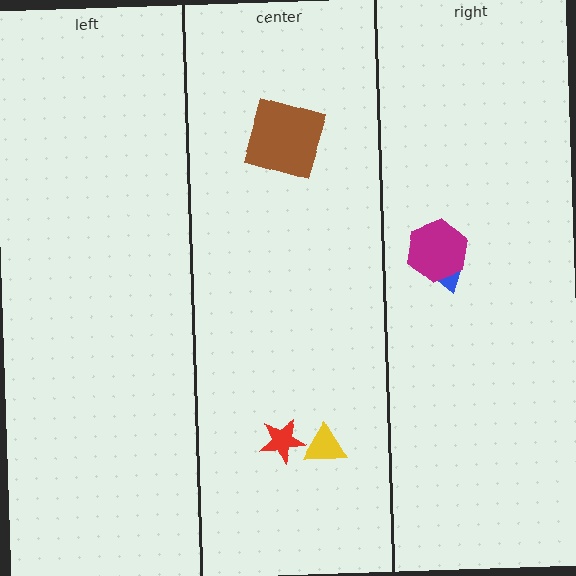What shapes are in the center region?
The yellow triangle, the red star, the brown square.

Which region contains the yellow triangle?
The center region.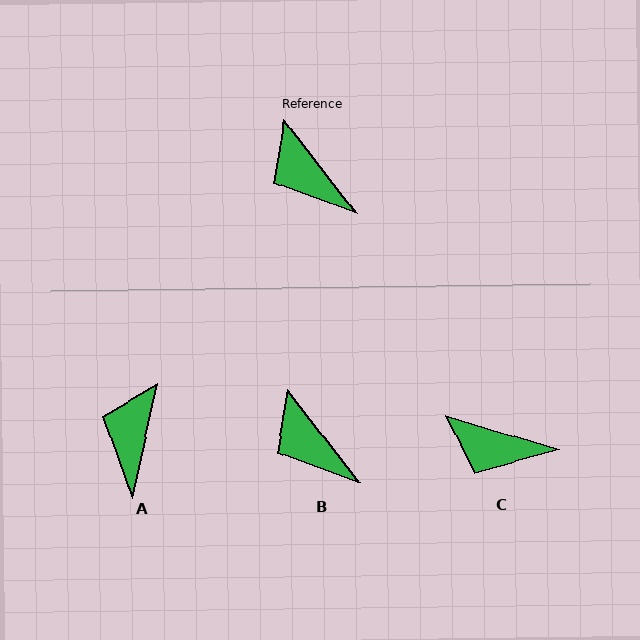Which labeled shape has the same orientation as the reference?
B.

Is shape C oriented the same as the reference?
No, it is off by about 36 degrees.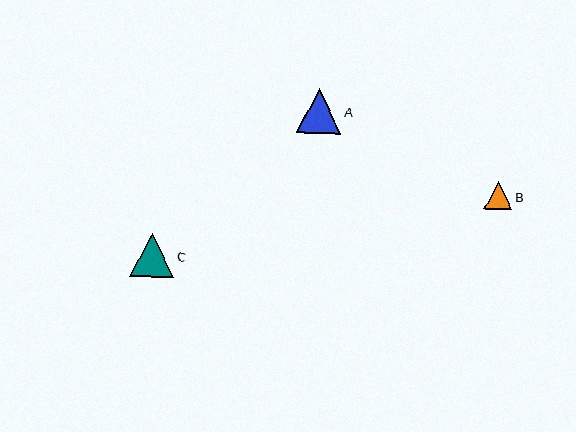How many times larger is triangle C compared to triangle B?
Triangle C is approximately 1.6 times the size of triangle B.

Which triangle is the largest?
Triangle A is the largest with a size of approximately 44 pixels.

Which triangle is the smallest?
Triangle B is the smallest with a size of approximately 27 pixels.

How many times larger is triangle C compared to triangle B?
Triangle C is approximately 1.6 times the size of triangle B.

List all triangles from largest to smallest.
From largest to smallest: A, C, B.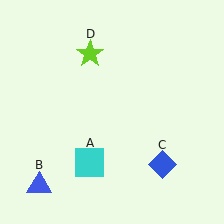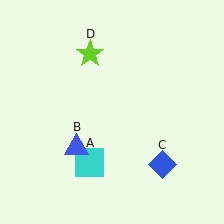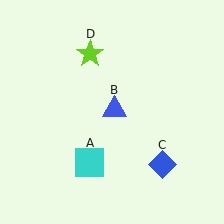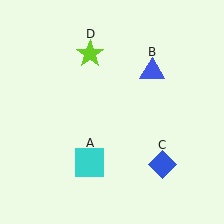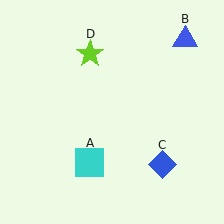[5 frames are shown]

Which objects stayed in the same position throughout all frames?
Cyan square (object A) and blue diamond (object C) and lime star (object D) remained stationary.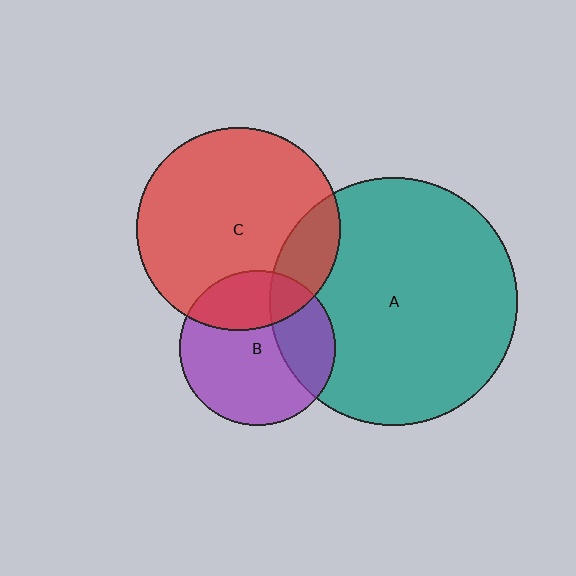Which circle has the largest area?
Circle A (teal).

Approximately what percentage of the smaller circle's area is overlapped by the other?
Approximately 30%.